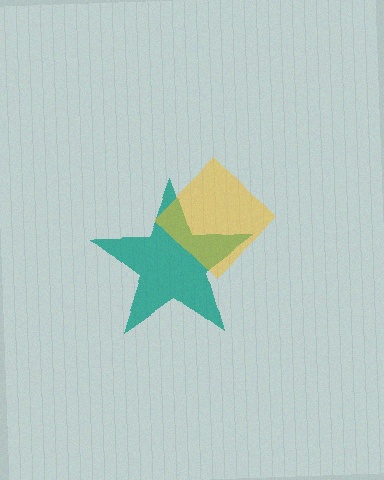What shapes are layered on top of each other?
The layered shapes are: a teal star, a yellow diamond.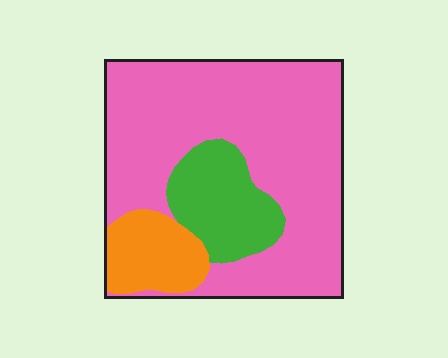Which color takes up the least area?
Orange, at roughly 15%.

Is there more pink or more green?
Pink.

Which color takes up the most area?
Pink, at roughly 70%.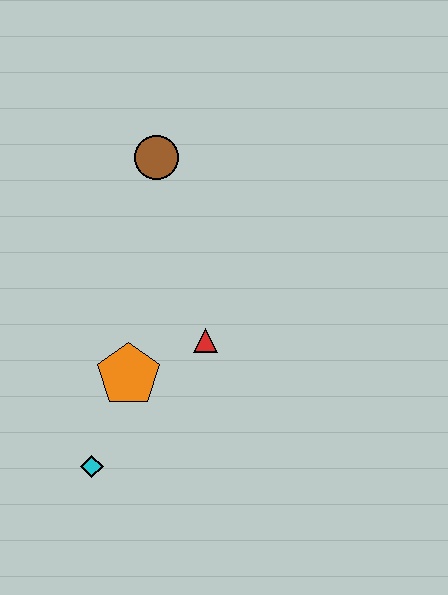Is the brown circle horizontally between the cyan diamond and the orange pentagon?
No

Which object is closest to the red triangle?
The orange pentagon is closest to the red triangle.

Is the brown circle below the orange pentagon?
No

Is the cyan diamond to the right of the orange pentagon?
No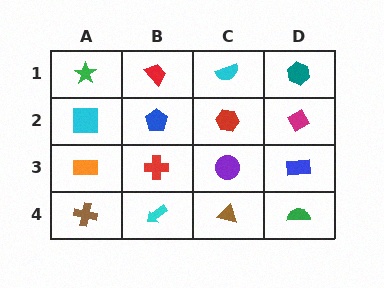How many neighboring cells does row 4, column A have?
2.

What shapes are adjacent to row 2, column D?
A teal hexagon (row 1, column D), a blue rectangle (row 3, column D), a red hexagon (row 2, column C).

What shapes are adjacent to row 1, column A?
A cyan square (row 2, column A), a red trapezoid (row 1, column B).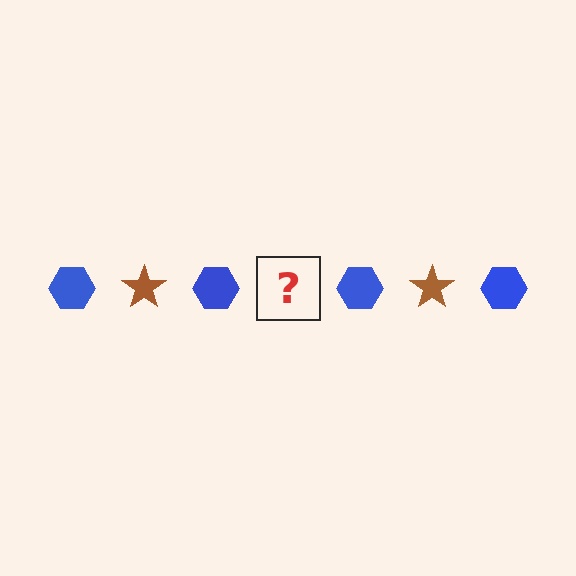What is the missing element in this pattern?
The missing element is a brown star.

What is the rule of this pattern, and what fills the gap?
The rule is that the pattern alternates between blue hexagon and brown star. The gap should be filled with a brown star.